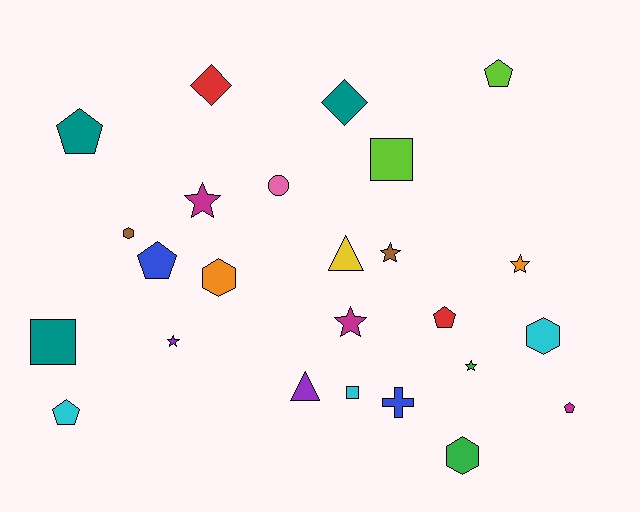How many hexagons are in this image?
There are 4 hexagons.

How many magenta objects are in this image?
There are 3 magenta objects.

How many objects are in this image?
There are 25 objects.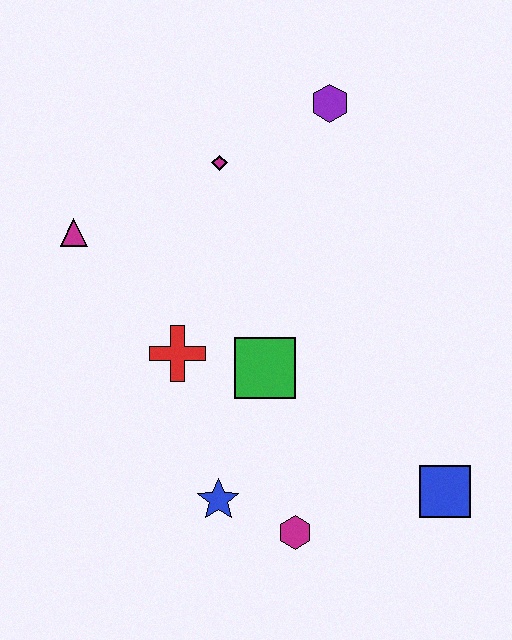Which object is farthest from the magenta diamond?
The blue square is farthest from the magenta diamond.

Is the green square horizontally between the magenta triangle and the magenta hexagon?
Yes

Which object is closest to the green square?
The red cross is closest to the green square.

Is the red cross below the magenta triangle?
Yes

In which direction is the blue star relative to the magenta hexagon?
The blue star is to the left of the magenta hexagon.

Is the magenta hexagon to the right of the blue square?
No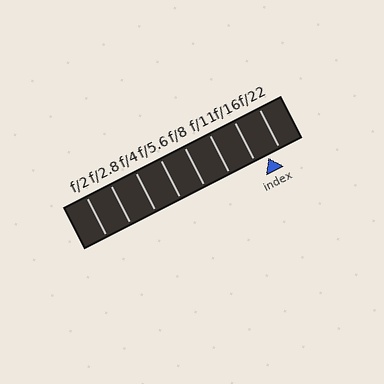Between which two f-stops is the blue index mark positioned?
The index mark is between f/16 and f/22.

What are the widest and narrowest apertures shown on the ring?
The widest aperture shown is f/2 and the narrowest is f/22.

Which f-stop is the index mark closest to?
The index mark is closest to f/22.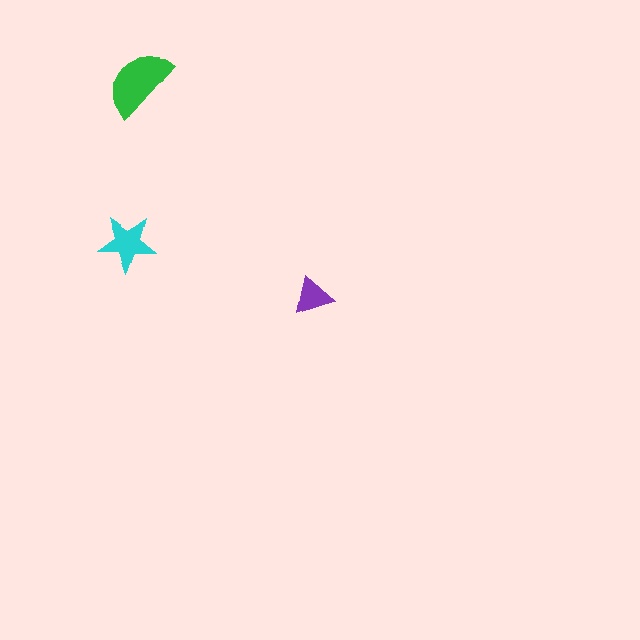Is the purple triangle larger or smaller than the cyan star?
Smaller.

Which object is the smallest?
The purple triangle.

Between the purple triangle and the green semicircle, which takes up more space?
The green semicircle.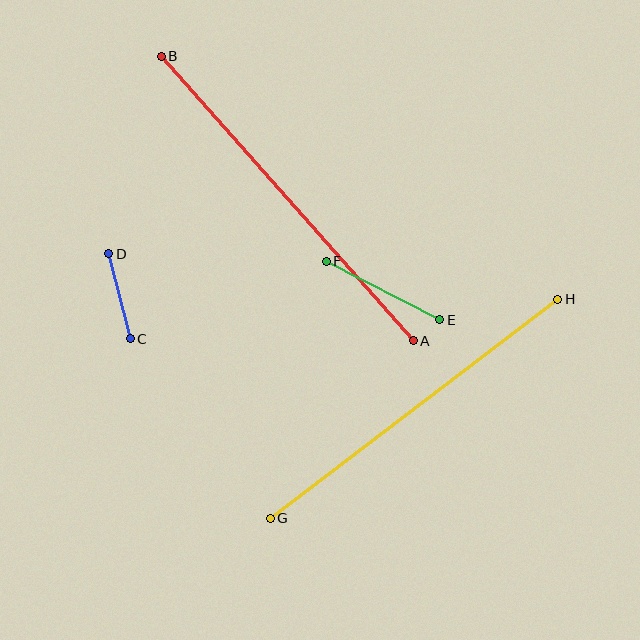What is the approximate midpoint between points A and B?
The midpoint is at approximately (287, 198) pixels.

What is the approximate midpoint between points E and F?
The midpoint is at approximately (383, 290) pixels.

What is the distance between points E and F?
The distance is approximately 128 pixels.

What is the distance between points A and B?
The distance is approximately 380 pixels.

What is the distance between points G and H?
The distance is approximately 361 pixels.